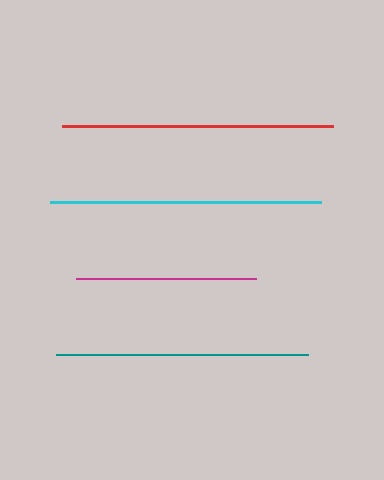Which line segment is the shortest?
The magenta line is the shortest at approximately 180 pixels.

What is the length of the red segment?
The red segment is approximately 270 pixels long.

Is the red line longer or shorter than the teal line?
The red line is longer than the teal line.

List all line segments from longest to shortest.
From longest to shortest: cyan, red, teal, magenta.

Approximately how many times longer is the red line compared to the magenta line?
The red line is approximately 1.5 times the length of the magenta line.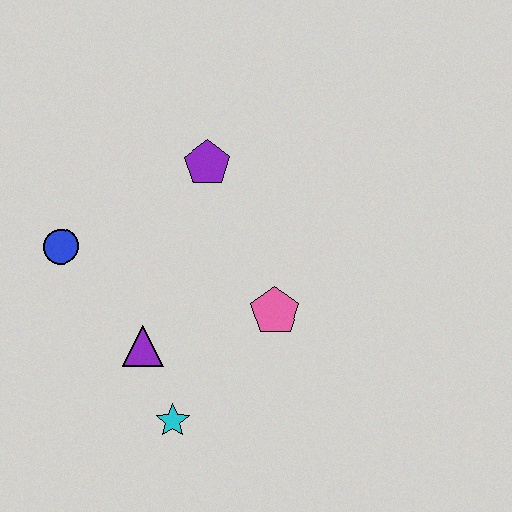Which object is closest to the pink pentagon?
The purple triangle is closest to the pink pentagon.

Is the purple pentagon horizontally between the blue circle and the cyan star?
No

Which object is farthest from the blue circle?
The pink pentagon is farthest from the blue circle.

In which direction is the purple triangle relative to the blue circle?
The purple triangle is below the blue circle.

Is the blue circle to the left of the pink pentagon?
Yes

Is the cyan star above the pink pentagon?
No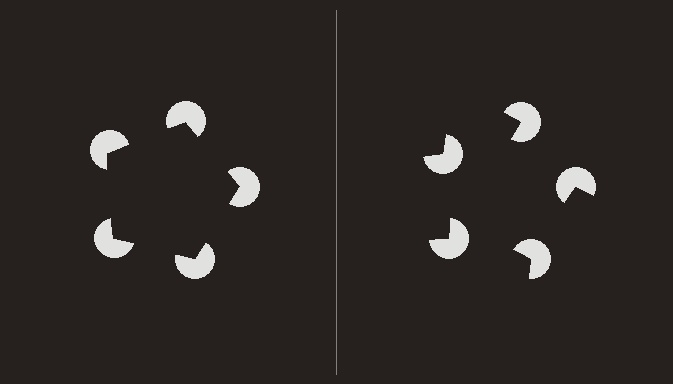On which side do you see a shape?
An illusory pentagon appears on the left side. On the right side the wedge cuts are rotated, so no coherent shape forms.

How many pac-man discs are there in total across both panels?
10 — 5 on each side.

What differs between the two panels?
The pac-man discs are positioned identically on both sides; only the wedge orientations differ. On the left they align to a pentagon; on the right they are misaligned.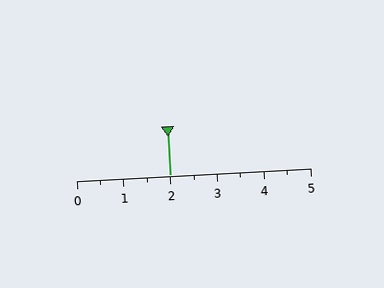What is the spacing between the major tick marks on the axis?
The major ticks are spaced 1 apart.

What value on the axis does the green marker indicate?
The marker indicates approximately 2.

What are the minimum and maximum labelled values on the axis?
The axis runs from 0 to 5.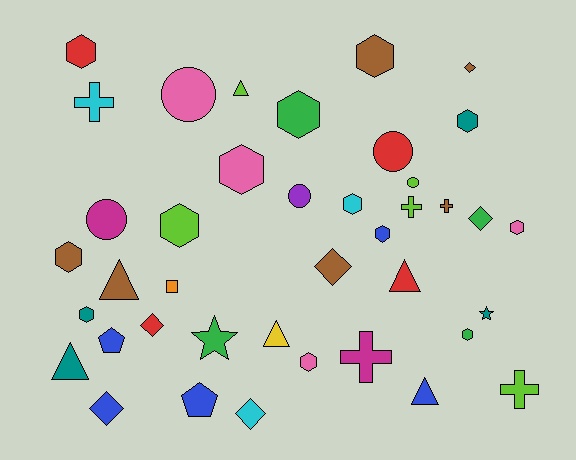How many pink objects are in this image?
There are 4 pink objects.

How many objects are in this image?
There are 40 objects.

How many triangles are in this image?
There are 6 triangles.